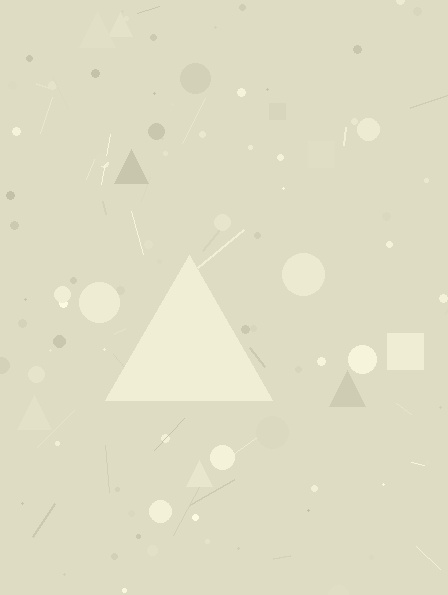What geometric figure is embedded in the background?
A triangle is embedded in the background.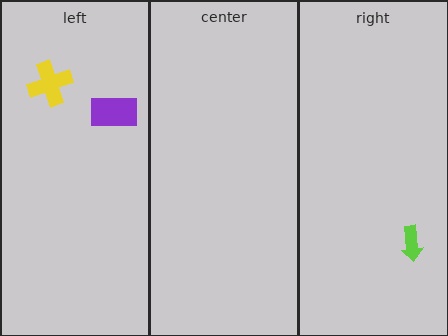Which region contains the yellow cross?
The left region.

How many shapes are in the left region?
2.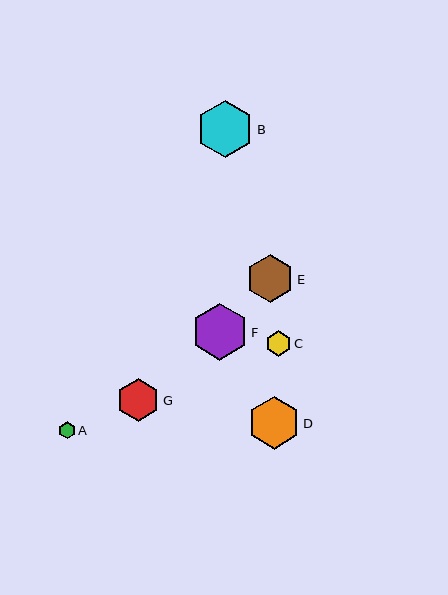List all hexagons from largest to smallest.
From largest to smallest: B, F, D, E, G, C, A.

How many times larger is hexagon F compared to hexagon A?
Hexagon F is approximately 3.4 times the size of hexagon A.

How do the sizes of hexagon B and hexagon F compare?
Hexagon B and hexagon F are approximately the same size.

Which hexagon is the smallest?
Hexagon A is the smallest with a size of approximately 17 pixels.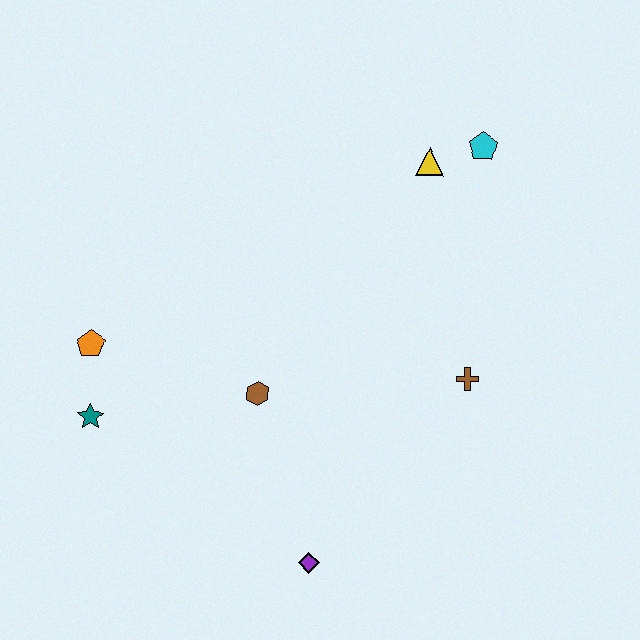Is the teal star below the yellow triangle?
Yes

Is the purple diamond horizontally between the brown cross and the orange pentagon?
Yes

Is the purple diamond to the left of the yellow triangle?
Yes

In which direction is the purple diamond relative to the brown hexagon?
The purple diamond is below the brown hexagon.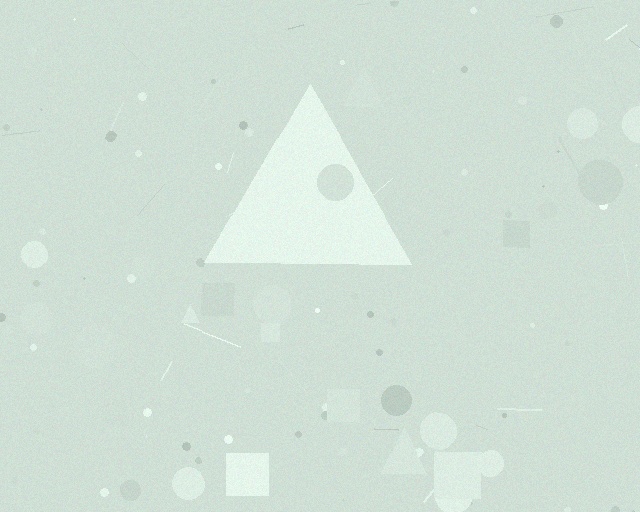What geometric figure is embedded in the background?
A triangle is embedded in the background.